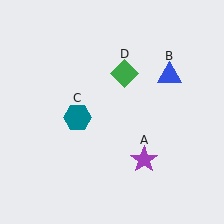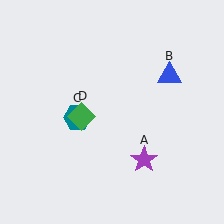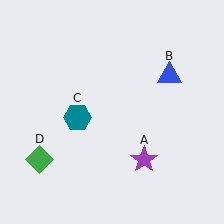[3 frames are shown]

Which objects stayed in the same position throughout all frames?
Purple star (object A) and blue triangle (object B) and teal hexagon (object C) remained stationary.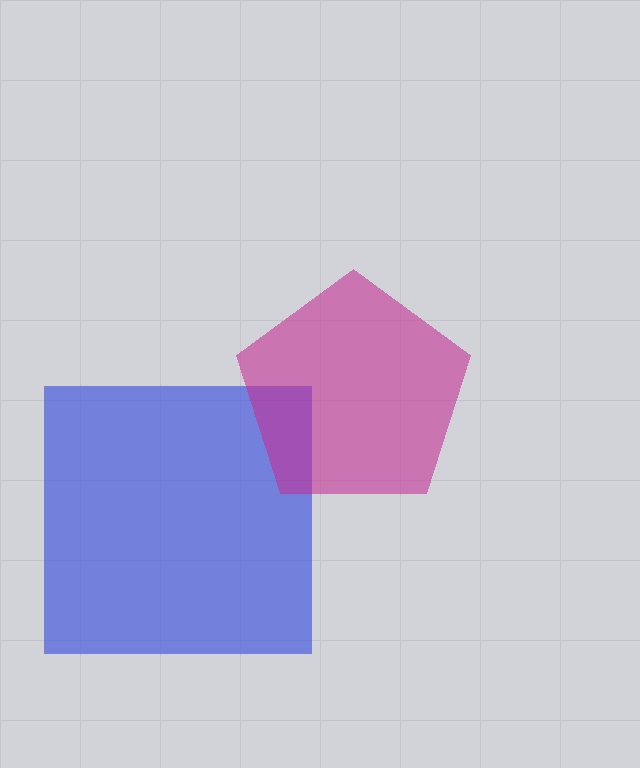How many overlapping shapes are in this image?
There are 2 overlapping shapes in the image.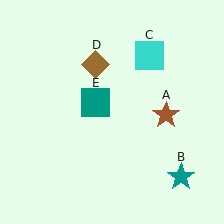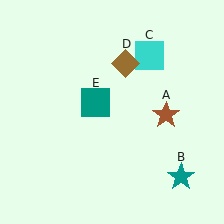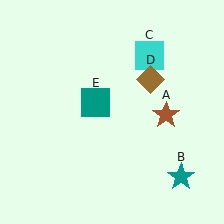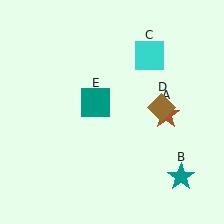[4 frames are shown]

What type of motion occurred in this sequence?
The brown diamond (object D) rotated clockwise around the center of the scene.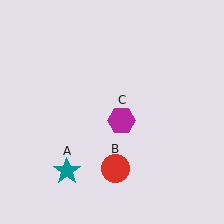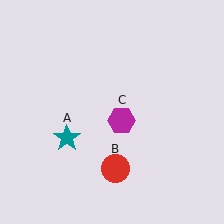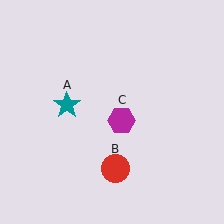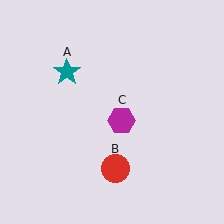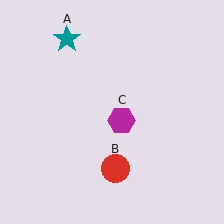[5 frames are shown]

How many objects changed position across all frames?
1 object changed position: teal star (object A).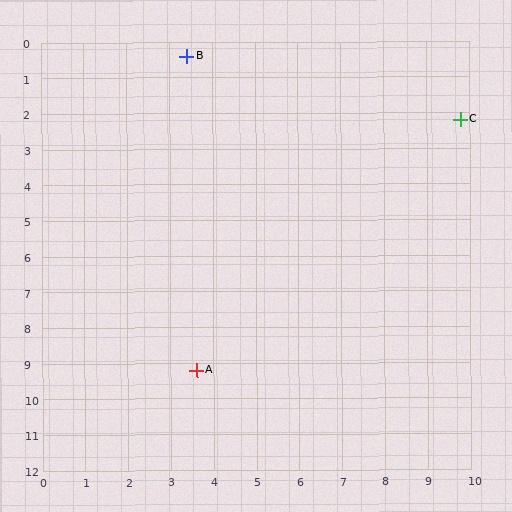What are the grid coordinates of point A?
Point A is at approximately (3.6, 9.2).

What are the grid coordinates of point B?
Point B is at approximately (3.4, 0.4).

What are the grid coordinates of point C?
Point C is at approximately (9.8, 2.2).